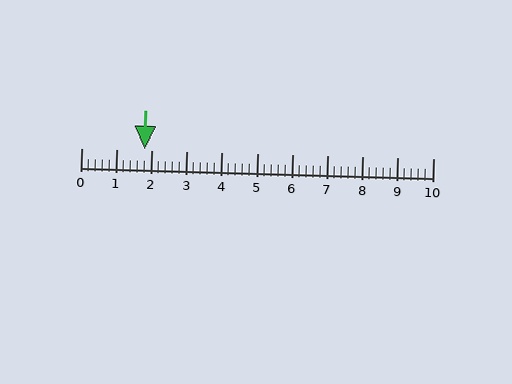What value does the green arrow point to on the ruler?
The green arrow points to approximately 1.8.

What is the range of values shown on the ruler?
The ruler shows values from 0 to 10.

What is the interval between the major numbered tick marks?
The major tick marks are spaced 1 units apart.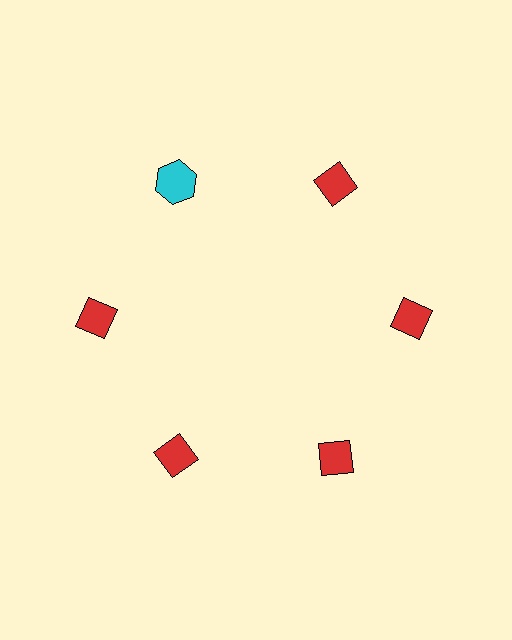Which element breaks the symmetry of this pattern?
The cyan hexagon at roughly the 11 o'clock position breaks the symmetry. All other shapes are red diamonds.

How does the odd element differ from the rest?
It differs in both color (cyan instead of red) and shape (hexagon instead of diamond).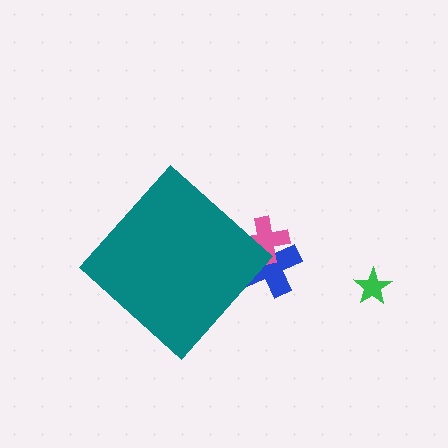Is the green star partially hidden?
No, the green star is fully visible.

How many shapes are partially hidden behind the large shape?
2 shapes are partially hidden.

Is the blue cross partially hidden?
Yes, the blue cross is partially hidden behind the teal diamond.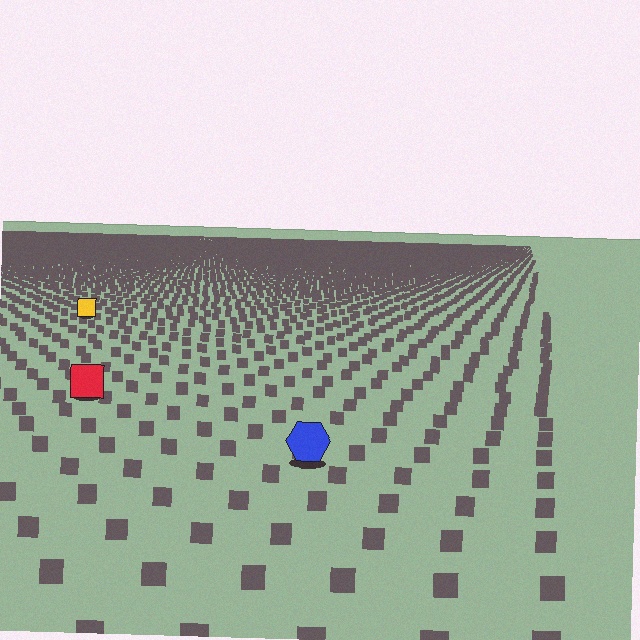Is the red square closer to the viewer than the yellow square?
Yes. The red square is closer — you can tell from the texture gradient: the ground texture is coarser near it.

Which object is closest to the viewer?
The blue hexagon is closest. The texture marks near it are larger and more spread out.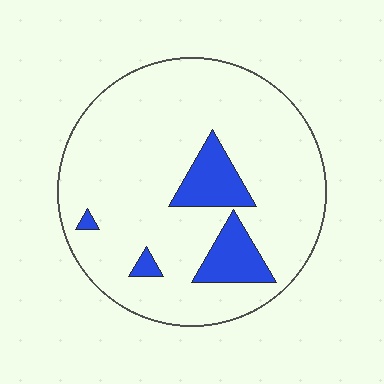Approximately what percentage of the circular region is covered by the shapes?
Approximately 15%.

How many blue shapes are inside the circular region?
4.